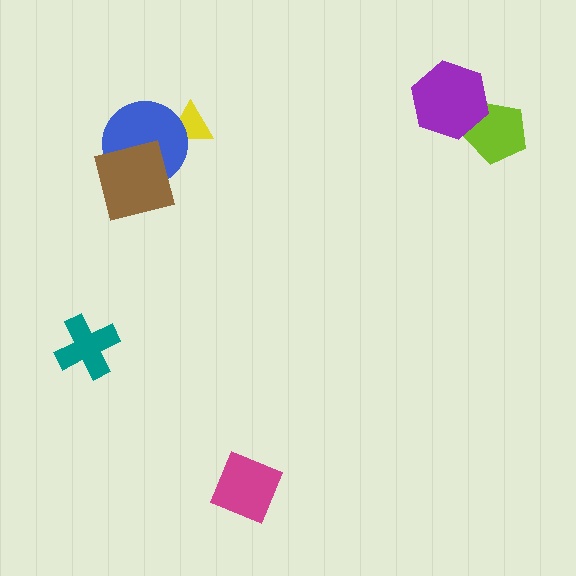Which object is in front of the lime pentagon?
The purple hexagon is in front of the lime pentagon.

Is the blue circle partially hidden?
Yes, it is partially covered by another shape.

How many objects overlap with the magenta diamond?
0 objects overlap with the magenta diamond.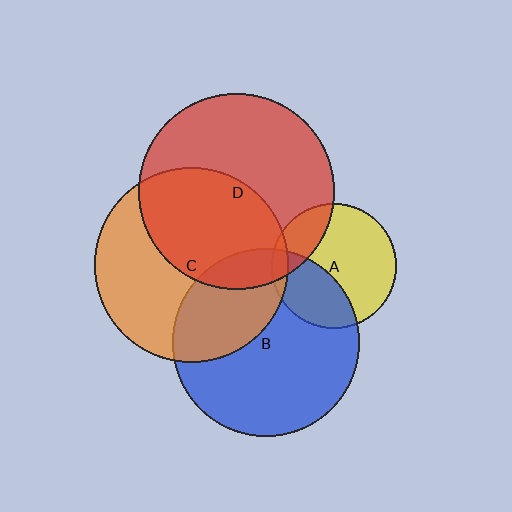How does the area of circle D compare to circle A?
Approximately 2.5 times.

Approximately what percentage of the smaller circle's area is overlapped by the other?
Approximately 20%.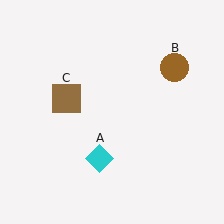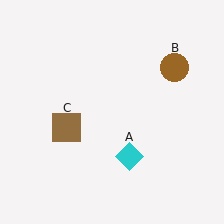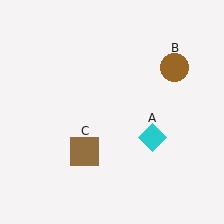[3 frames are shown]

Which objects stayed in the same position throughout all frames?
Brown circle (object B) remained stationary.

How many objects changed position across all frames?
2 objects changed position: cyan diamond (object A), brown square (object C).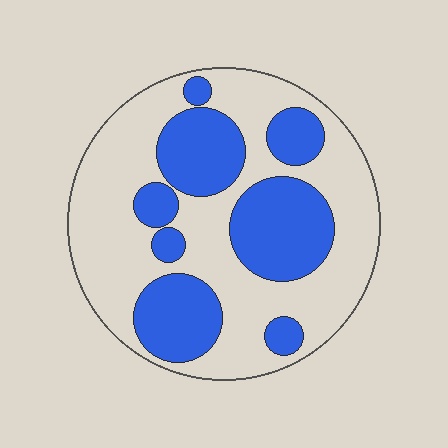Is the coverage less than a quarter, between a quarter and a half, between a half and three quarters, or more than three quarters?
Between a quarter and a half.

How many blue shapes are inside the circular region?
8.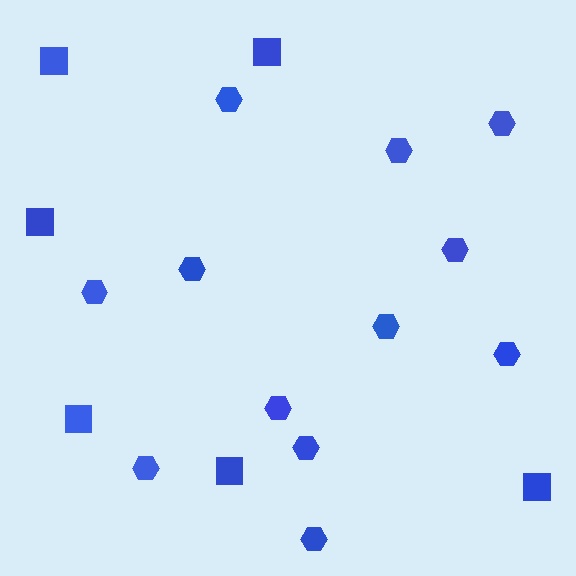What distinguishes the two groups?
There are 2 groups: one group of squares (6) and one group of hexagons (12).